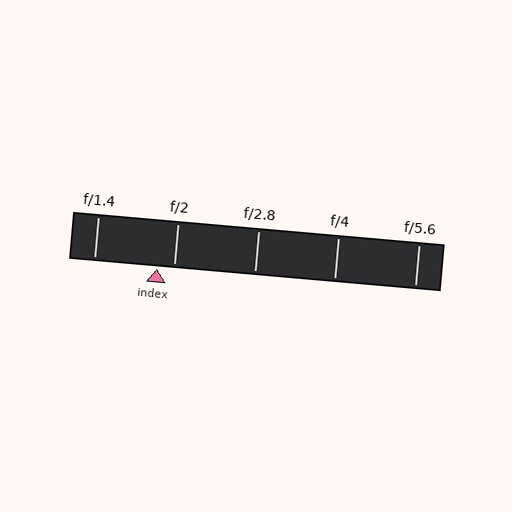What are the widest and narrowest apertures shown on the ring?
The widest aperture shown is f/1.4 and the narrowest is f/5.6.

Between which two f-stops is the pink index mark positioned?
The index mark is between f/1.4 and f/2.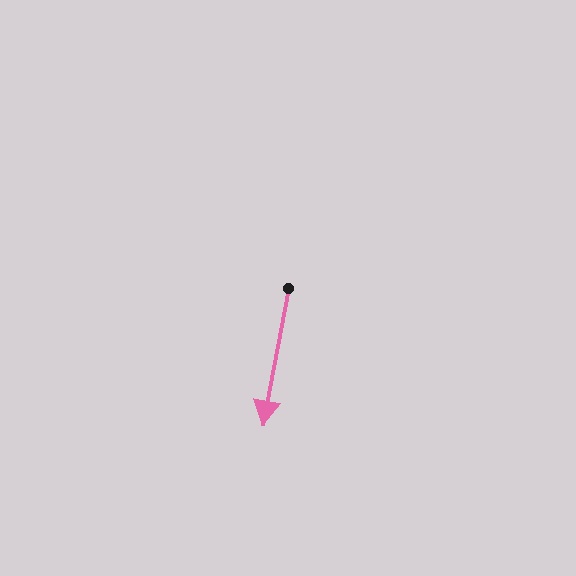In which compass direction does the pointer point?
South.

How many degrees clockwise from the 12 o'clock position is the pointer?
Approximately 191 degrees.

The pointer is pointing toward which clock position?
Roughly 6 o'clock.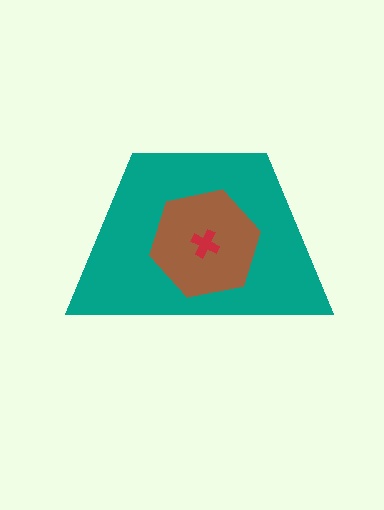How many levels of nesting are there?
3.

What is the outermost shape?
The teal trapezoid.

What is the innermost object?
The red cross.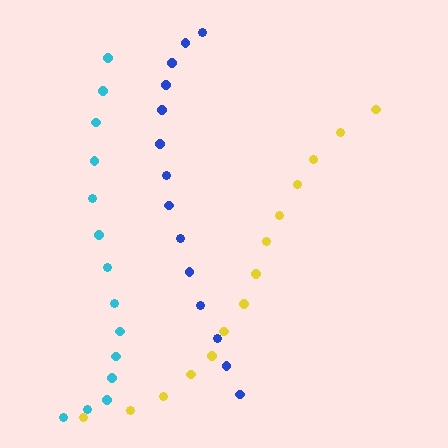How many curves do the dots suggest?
There are 3 distinct paths.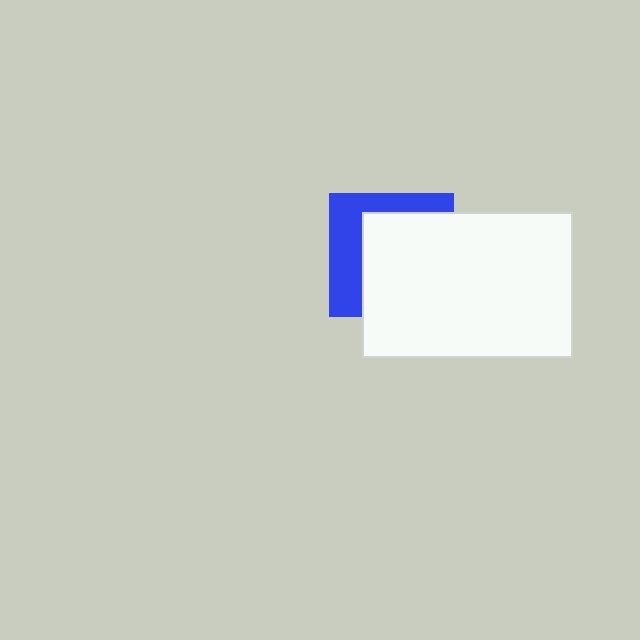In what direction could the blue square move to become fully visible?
The blue square could move toward the upper-left. That would shift it out from behind the white rectangle entirely.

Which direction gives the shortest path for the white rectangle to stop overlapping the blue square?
Moving toward the lower-right gives the shortest separation.